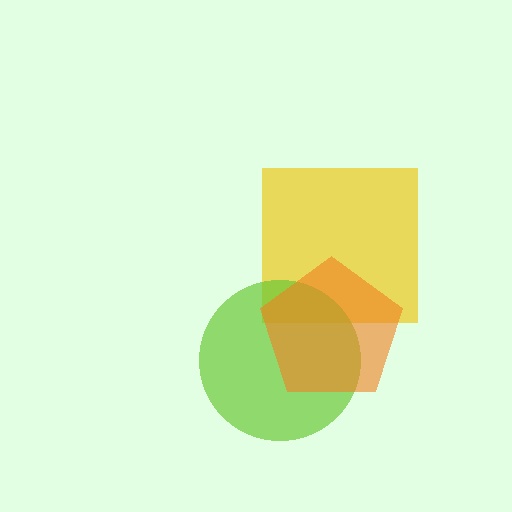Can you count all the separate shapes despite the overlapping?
Yes, there are 3 separate shapes.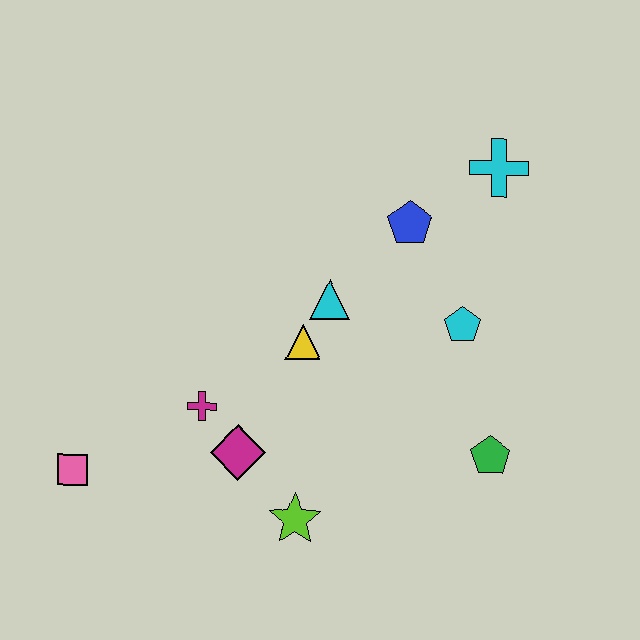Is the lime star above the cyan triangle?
No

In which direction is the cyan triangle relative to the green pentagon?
The cyan triangle is to the left of the green pentagon.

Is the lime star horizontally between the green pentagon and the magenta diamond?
Yes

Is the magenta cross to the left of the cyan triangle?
Yes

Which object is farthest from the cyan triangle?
The pink square is farthest from the cyan triangle.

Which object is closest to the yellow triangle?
The cyan triangle is closest to the yellow triangle.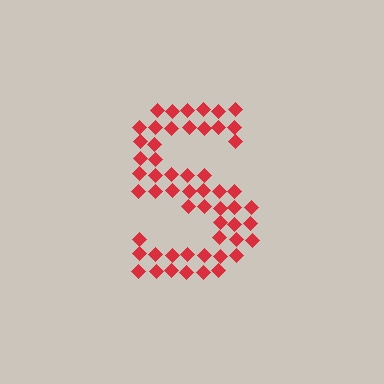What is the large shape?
The large shape is the letter S.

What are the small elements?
The small elements are diamonds.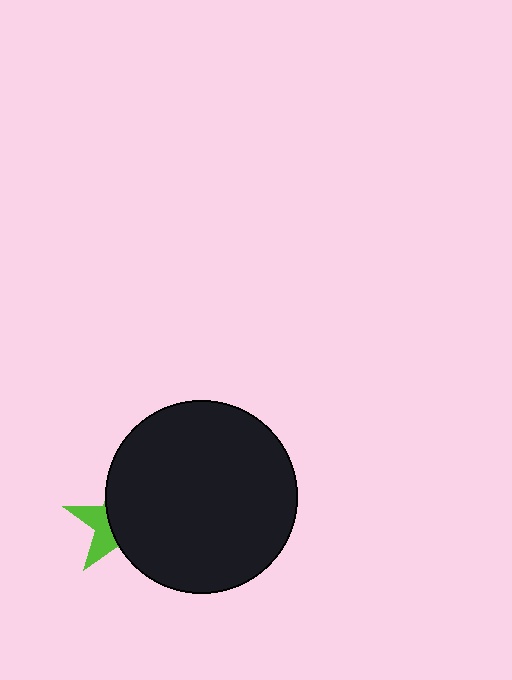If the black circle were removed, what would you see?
You would see the complete lime star.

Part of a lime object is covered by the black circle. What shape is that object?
It is a star.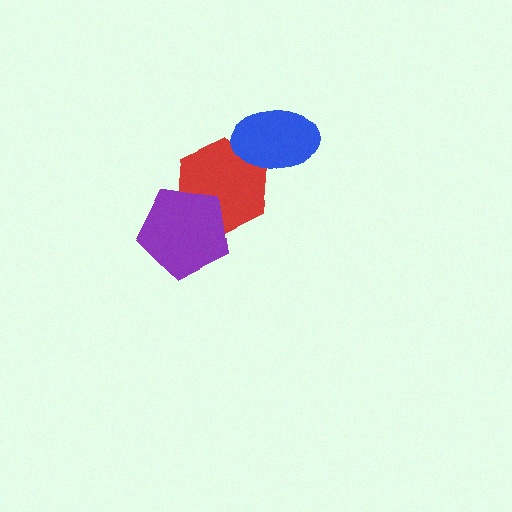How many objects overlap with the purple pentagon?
1 object overlaps with the purple pentagon.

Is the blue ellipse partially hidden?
No, no other shape covers it.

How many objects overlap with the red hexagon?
2 objects overlap with the red hexagon.